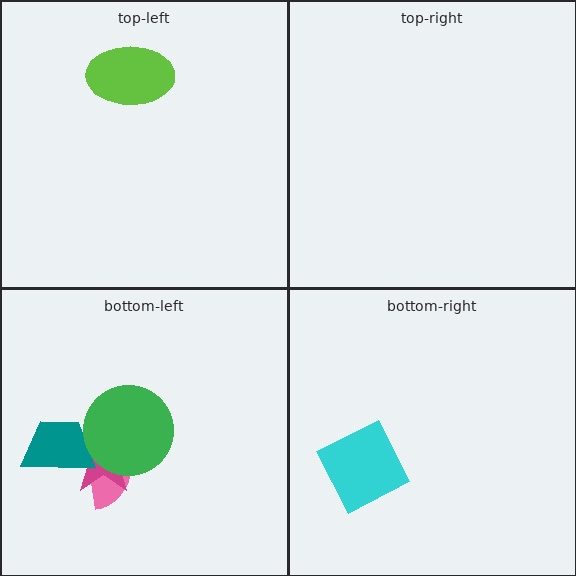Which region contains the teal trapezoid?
The bottom-left region.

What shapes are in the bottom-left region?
The pink semicircle, the magenta star, the teal trapezoid, the green circle.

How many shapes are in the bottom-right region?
1.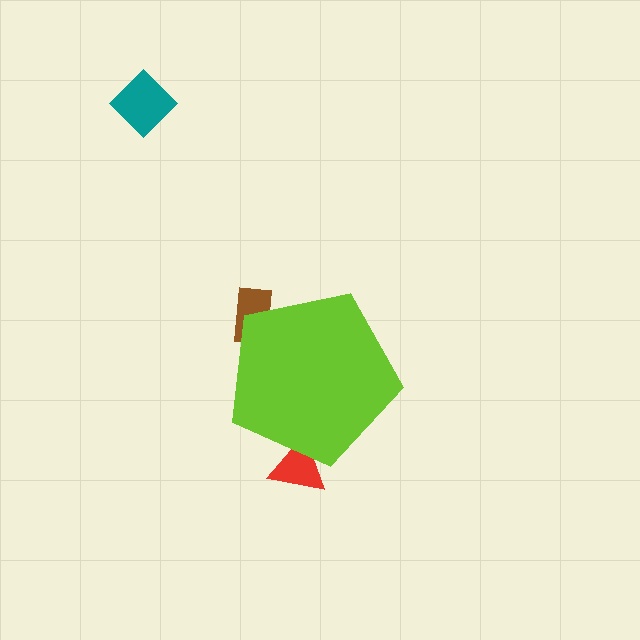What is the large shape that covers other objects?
A lime pentagon.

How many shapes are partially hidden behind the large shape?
2 shapes are partially hidden.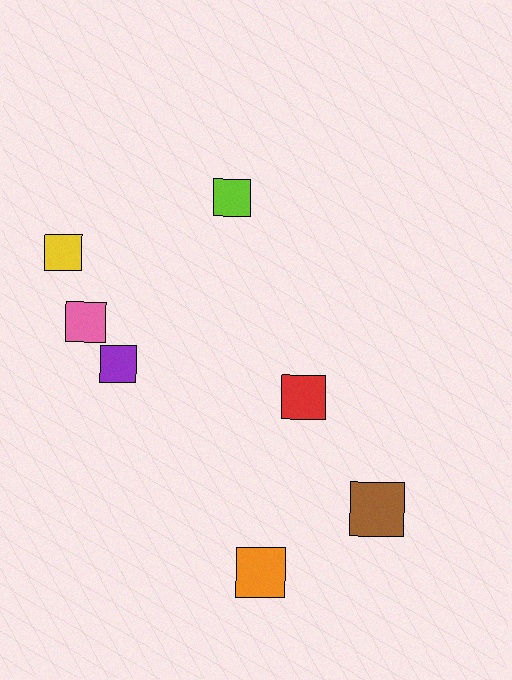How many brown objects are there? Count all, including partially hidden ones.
There is 1 brown object.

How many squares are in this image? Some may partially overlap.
There are 7 squares.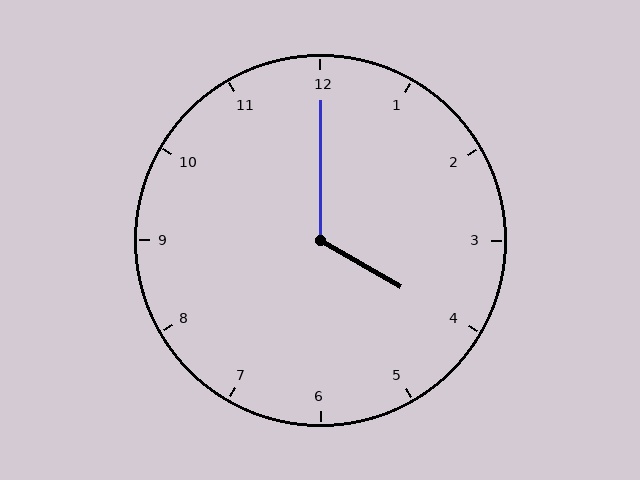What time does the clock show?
4:00.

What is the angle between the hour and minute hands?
Approximately 120 degrees.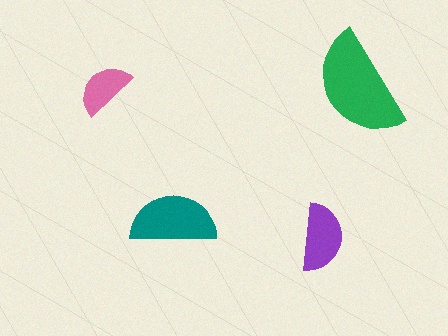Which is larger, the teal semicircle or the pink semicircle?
The teal one.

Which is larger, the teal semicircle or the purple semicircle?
The teal one.